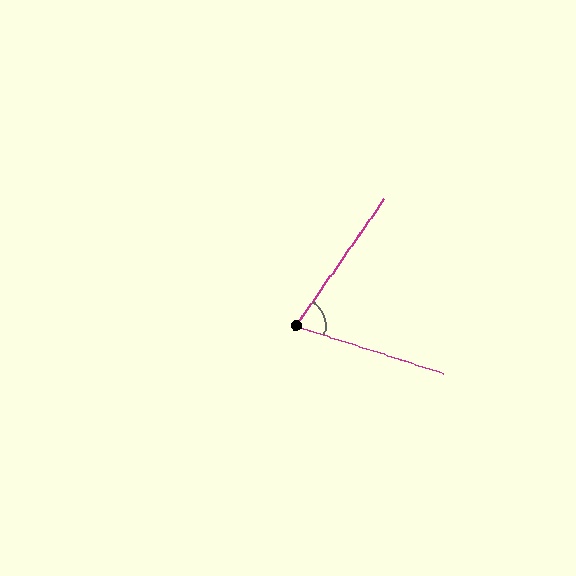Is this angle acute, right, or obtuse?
It is acute.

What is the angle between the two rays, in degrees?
Approximately 73 degrees.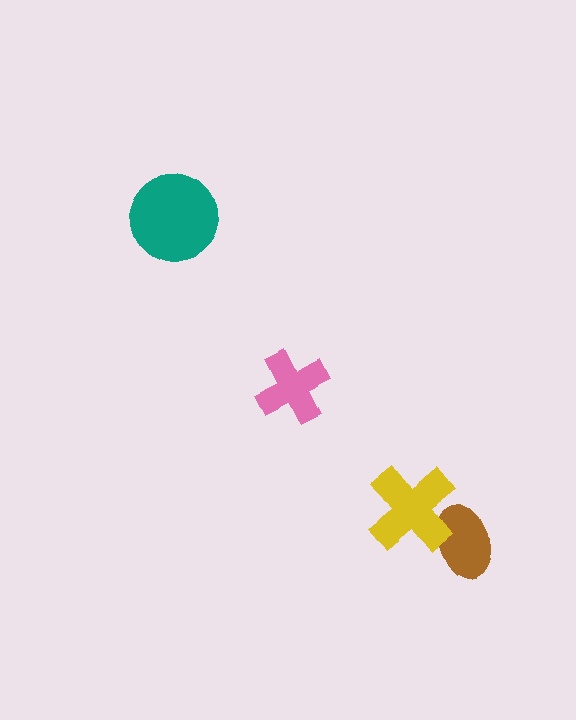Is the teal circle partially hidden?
No, no other shape covers it.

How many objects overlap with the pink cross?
0 objects overlap with the pink cross.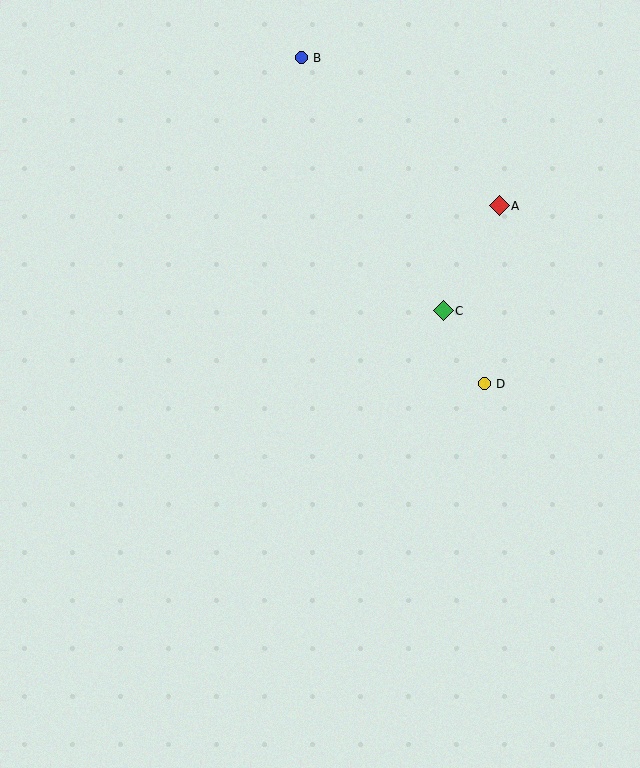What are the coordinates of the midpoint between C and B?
The midpoint between C and B is at (372, 184).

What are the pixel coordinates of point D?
Point D is at (484, 384).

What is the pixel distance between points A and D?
The distance between A and D is 178 pixels.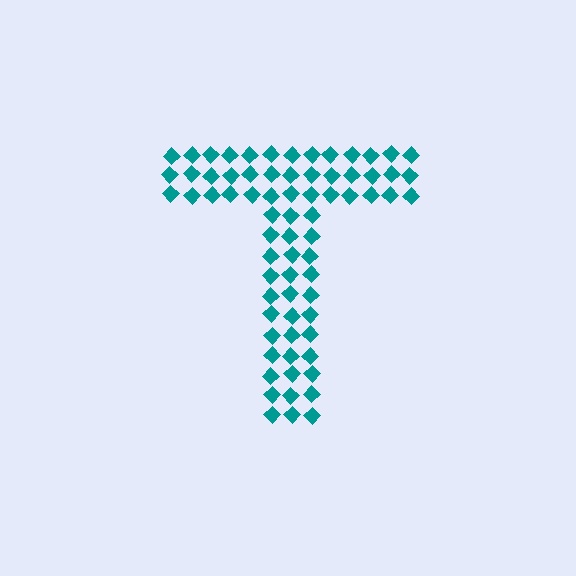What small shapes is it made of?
It is made of small diamonds.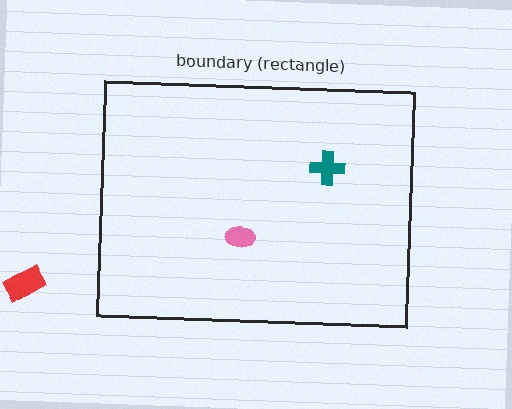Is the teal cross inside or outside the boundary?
Inside.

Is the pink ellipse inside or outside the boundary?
Inside.